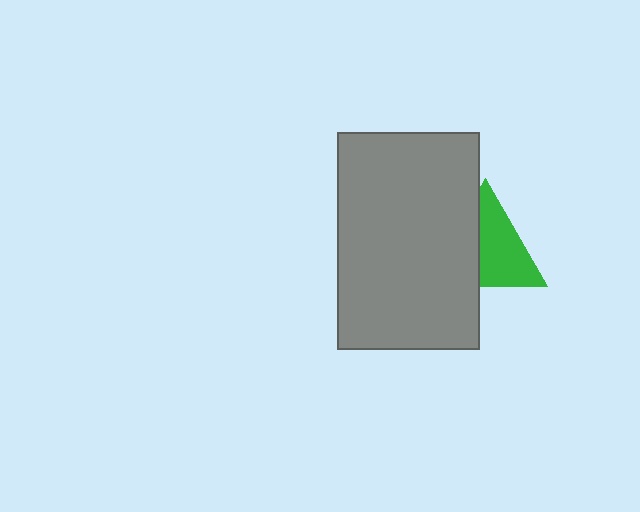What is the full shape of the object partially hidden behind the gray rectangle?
The partially hidden object is a green triangle.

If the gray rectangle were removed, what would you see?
You would see the complete green triangle.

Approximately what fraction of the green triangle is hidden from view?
Roughly 41% of the green triangle is hidden behind the gray rectangle.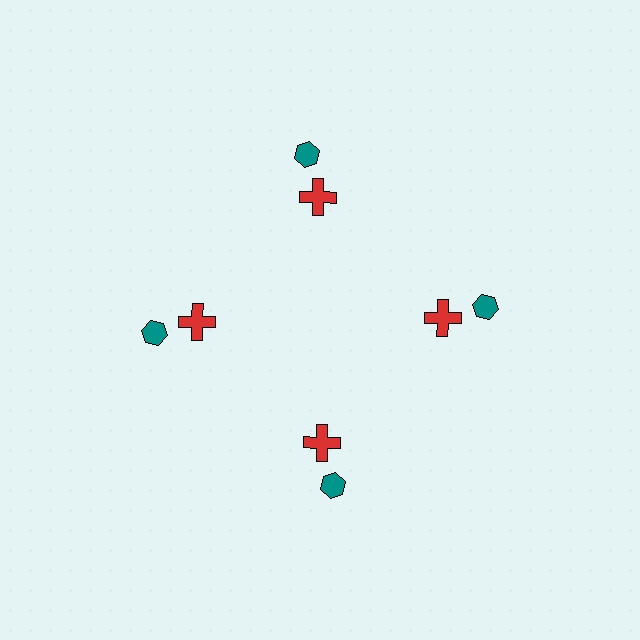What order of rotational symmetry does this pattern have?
This pattern has 4-fold rotational symmetry.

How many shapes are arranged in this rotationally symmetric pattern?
There are 8 shapes, arranged in 4 groups of 2.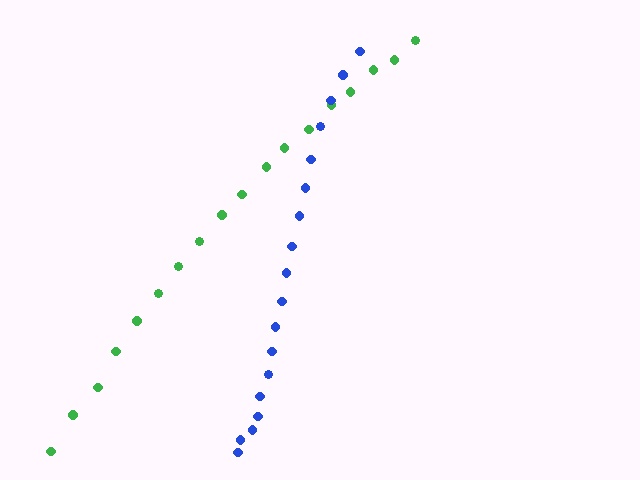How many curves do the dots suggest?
There are 2 distinct paths.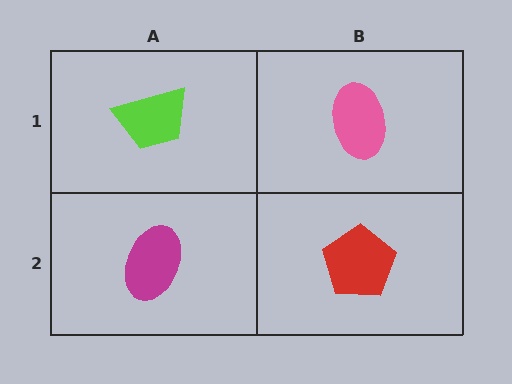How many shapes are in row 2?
2 shapes.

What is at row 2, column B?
A red pentagon.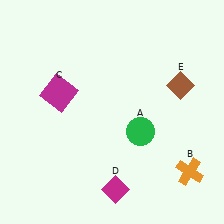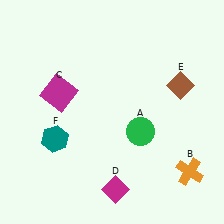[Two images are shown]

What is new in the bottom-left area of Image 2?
A teal hexagon (F) was added in the bottom-left area of Image 2.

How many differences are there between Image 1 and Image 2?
There is 1 difference between the two images.